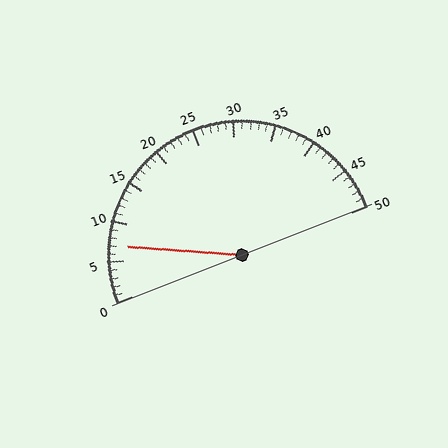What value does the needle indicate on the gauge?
The needle indicates approximately 7.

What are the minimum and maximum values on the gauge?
The gauge ranges from 0 to 50.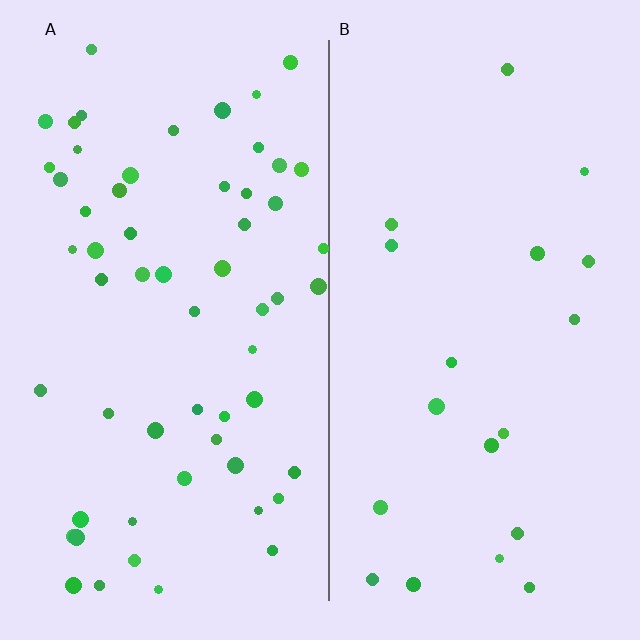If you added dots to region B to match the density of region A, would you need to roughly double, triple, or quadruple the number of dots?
Approximately triple.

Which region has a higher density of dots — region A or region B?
A (the left).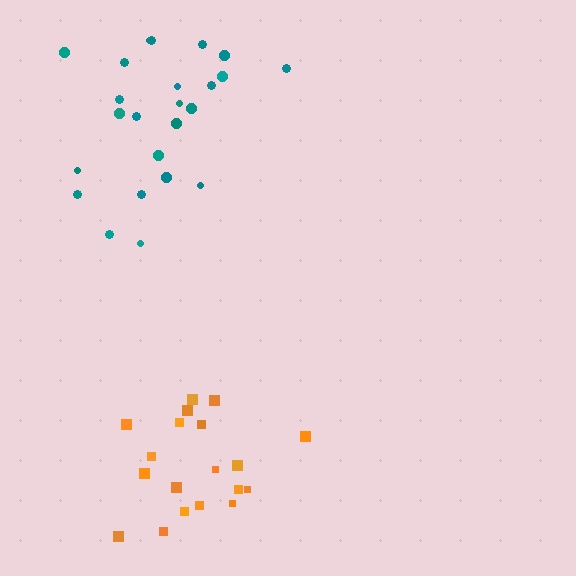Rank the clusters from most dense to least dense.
orange, teal.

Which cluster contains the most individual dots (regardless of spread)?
Teal (25).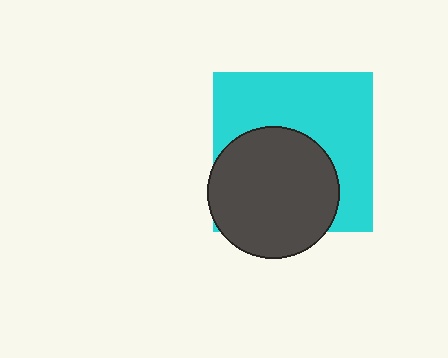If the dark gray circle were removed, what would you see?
You would see the complete cyan square.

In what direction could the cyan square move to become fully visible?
The cyan square could move up. That would shift it out from behind the dark gray circle entirely.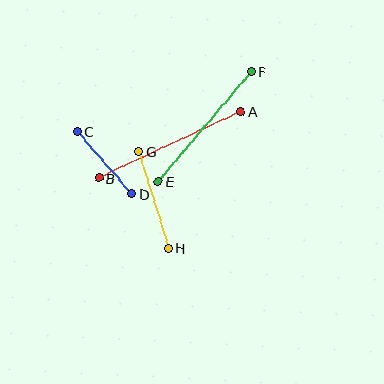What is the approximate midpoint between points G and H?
The midpoint is at approximately (154, 200) pixels.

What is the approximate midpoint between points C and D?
The midpoint is at approximately (104, 163) pixels.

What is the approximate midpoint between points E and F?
The midpoint is at approximately (205, 127) pixels.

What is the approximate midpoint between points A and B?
The midpoint is at approximately (170, 145) pixels.